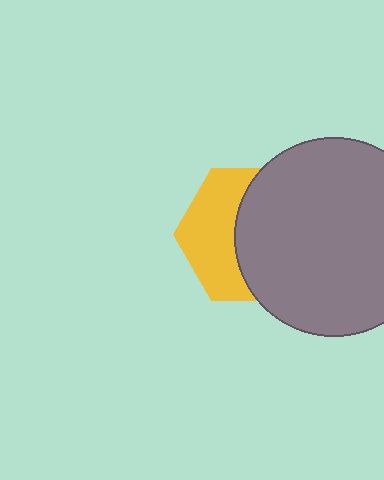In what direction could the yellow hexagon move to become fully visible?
The yellow hexagon could move left. That would shift it out from behind the gray circle entirely.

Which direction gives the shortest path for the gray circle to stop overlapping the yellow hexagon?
Moving right gives the shortest separation.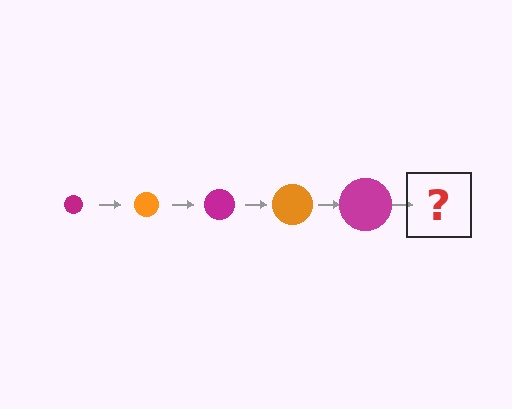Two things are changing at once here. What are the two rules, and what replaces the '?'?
The two rules are that the circle grows larger each step and the color cycles through magenta and orange. The '?' should be an orange circle, larger than the previous one.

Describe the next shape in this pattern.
It should be an orange circle, larger than the previous one.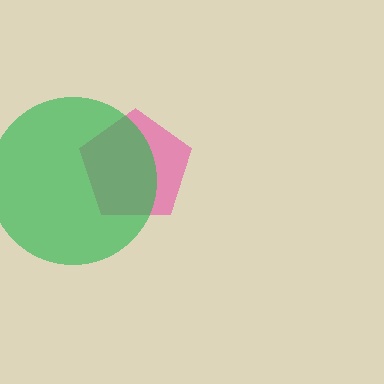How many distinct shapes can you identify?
There are 2 distinct shapes: a pink pentagon, a green circle.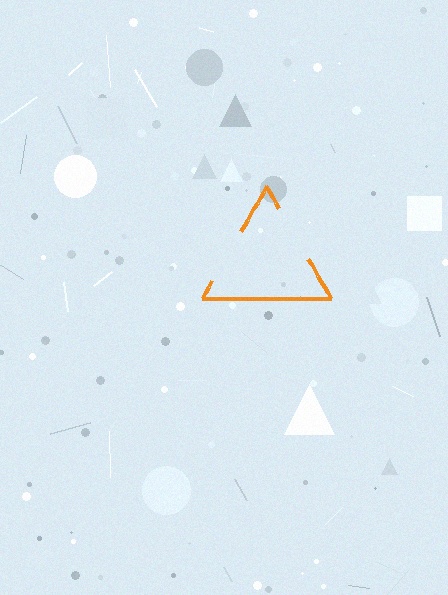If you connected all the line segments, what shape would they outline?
They would outline a triangle.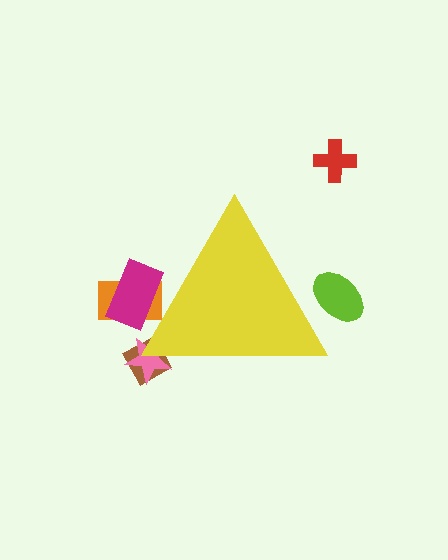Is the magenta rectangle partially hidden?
Yes, the magenta rectangle is partially hidden behind the yellow triangle.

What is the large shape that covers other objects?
A yellow triangle.